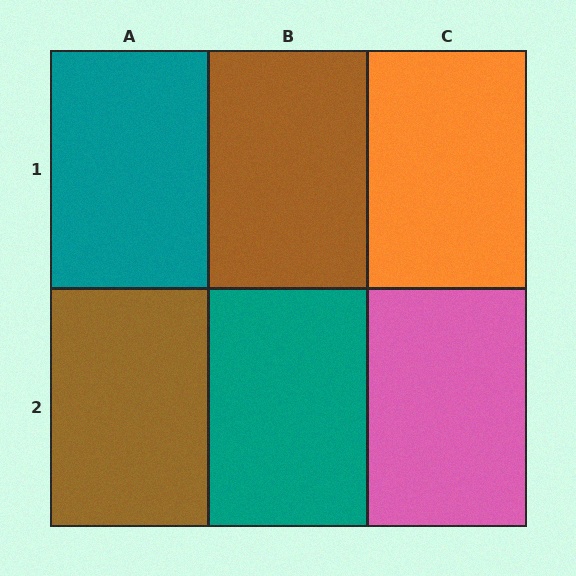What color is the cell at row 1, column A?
Teal.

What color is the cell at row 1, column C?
Orange.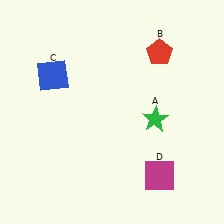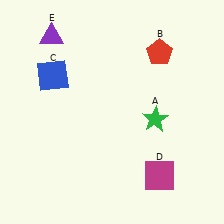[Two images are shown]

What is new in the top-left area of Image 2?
A purple triangle (E) was added in the top-left area of Image 2.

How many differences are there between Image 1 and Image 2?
There is 1 difference between the two images.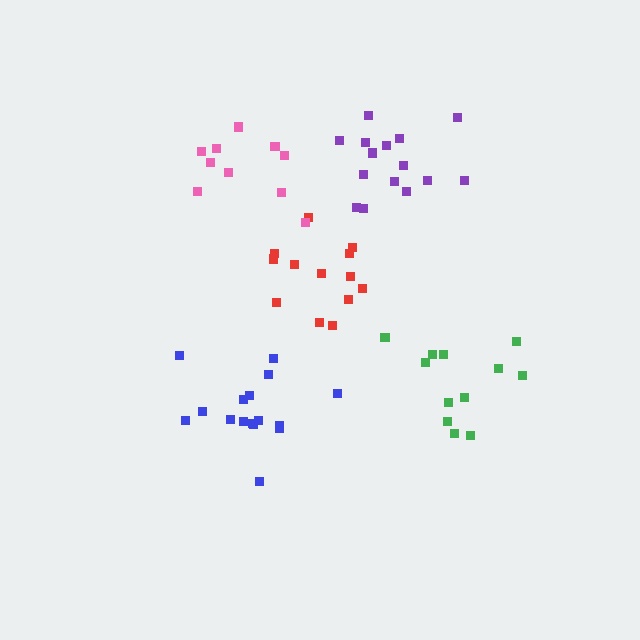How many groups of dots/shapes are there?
There are 5 groups.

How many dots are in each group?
Group 1: 15 dots, Group 2: 13 dots, Group 3: 10 dots, Group 4: 16 dots, Group 5: 12 dots (66 total).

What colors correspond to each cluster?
The clusters are colored: purple, red, pink, blue, green.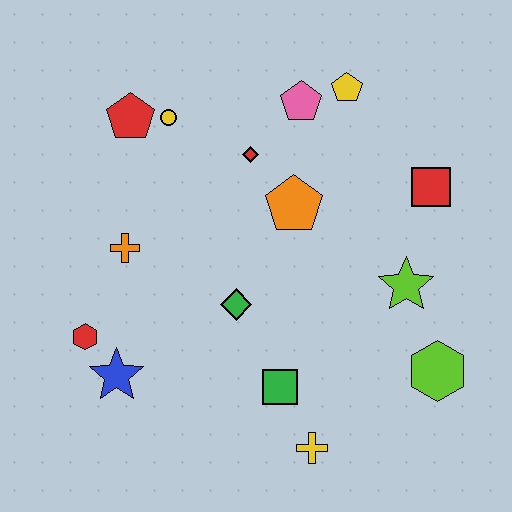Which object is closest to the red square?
The lime star is closest to the red square.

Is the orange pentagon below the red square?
Yes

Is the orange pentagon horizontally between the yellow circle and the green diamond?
No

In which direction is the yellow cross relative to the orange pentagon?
The yellow cross is below the orange pentagon.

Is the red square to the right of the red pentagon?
Yes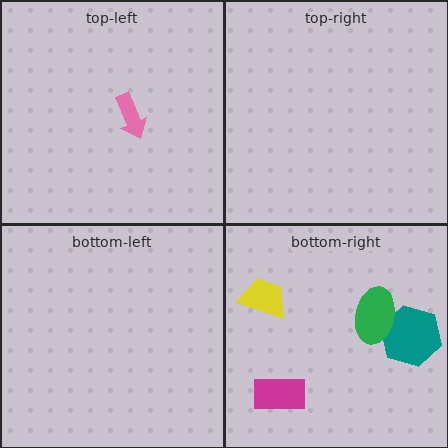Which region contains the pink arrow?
The top-left region.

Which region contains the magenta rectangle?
The bottom-right region.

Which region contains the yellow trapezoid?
The bottom-right region.